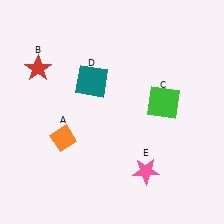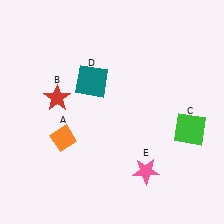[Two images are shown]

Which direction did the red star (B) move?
The red star (B) moved down.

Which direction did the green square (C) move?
The green square (C) moved right.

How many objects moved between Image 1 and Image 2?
2 objects moved between the two images.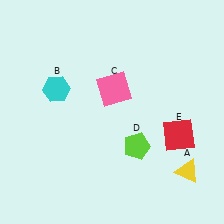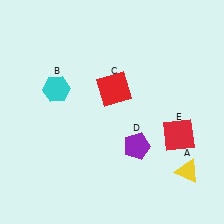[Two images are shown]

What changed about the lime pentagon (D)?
In Image 1, D is lime. In Image 2, it changed to purple.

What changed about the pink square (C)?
In Image 1, C is pink. In Image 2, it changed to red.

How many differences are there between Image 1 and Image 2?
There are 2 differences between the two images.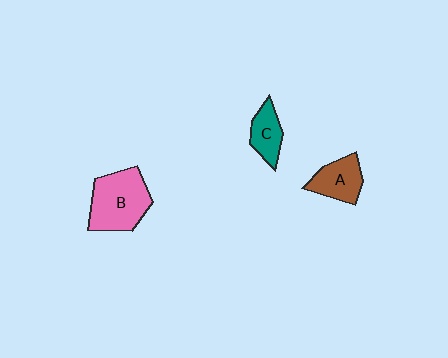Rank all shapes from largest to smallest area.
From largest to smallest: B (pink), A (brown), C (teal).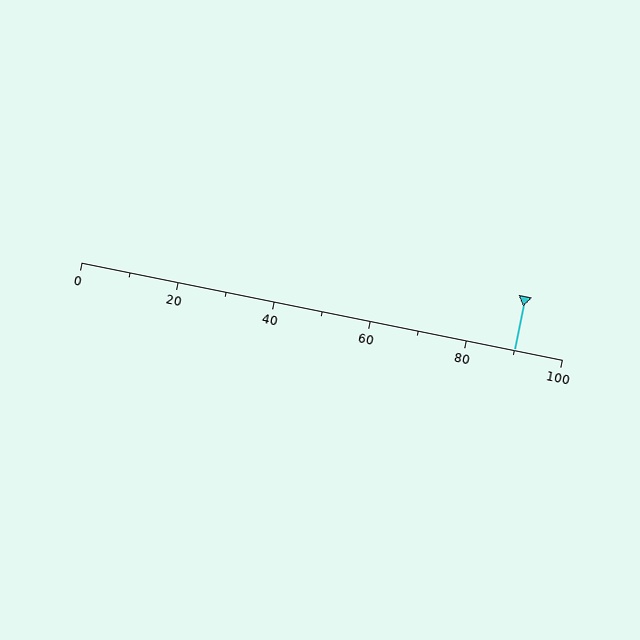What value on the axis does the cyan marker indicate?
The marker indicates approximately 90.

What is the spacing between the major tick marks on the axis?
The major ticks are spaced 20 apart.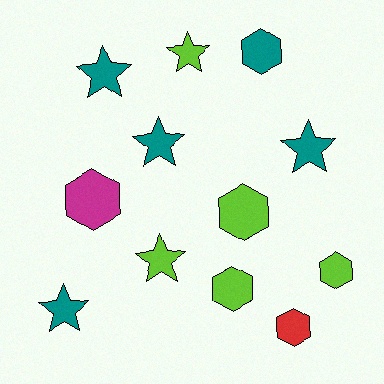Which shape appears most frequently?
Hexagon, with 6 objects.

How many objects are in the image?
There are 12 objects.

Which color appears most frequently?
Lime, with 5 objects.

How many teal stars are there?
There are 4 teal stars.